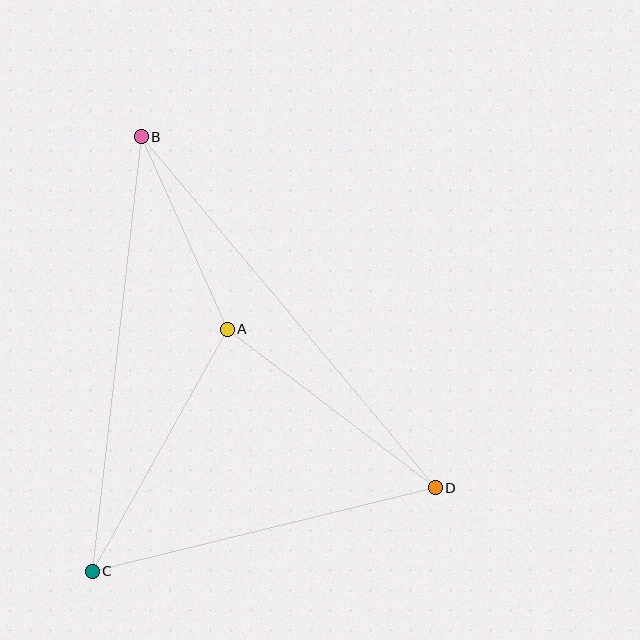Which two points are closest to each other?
Points A and B are closest to each other.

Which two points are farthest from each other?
Points B and D are farthest from each other.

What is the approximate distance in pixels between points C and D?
The distance between C and D is approximately 353 pixels.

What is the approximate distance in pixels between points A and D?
The distance between A and D is approximately 261 pixels.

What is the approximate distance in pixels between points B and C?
The distance between B and C is approximately 437 pixels.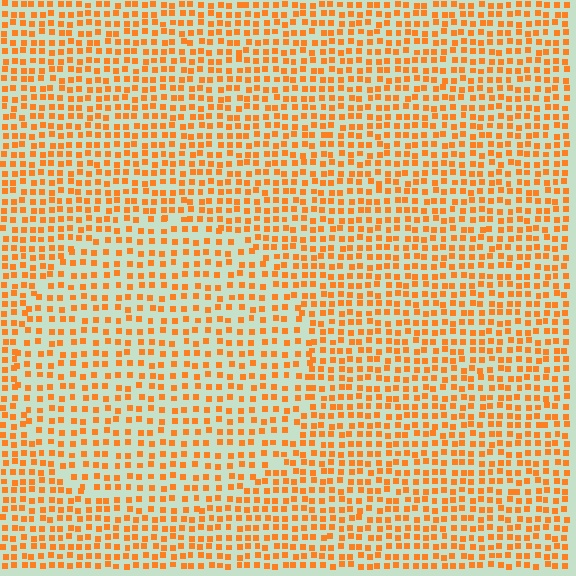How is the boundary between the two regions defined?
The boundary is defined by a change in element density (approximately 1.4x ratio). All elements are the same color, size, and shape.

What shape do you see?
I see a circle.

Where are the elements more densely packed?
The elements are more densely packed outside the circle boundary.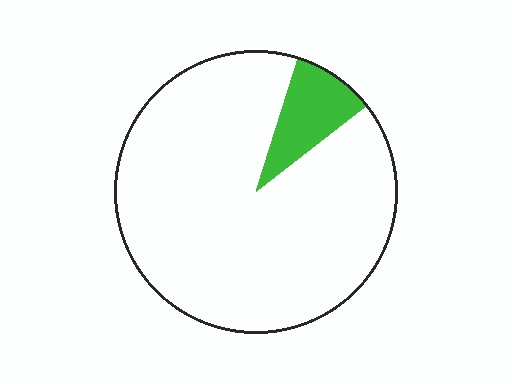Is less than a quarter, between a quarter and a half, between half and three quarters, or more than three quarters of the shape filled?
Less than a quarter.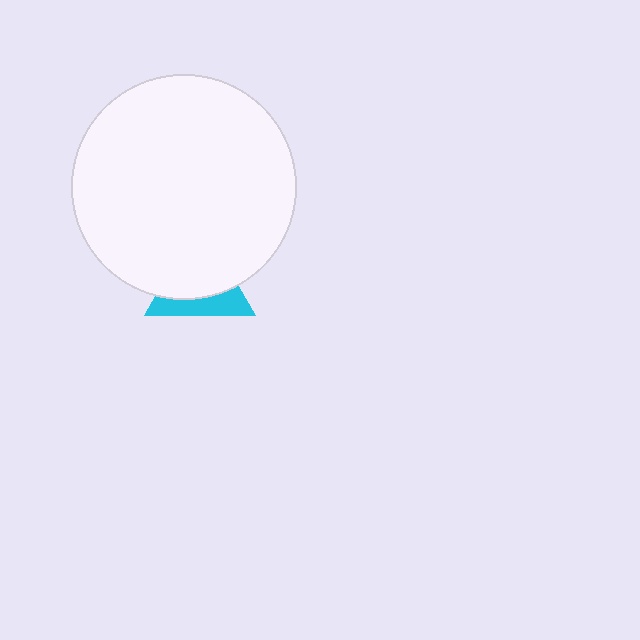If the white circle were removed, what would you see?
You would see the complete cyan triangle.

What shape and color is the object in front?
The object in front is a white circle.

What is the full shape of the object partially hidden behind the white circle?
The partially hidden object is a cyan triangle.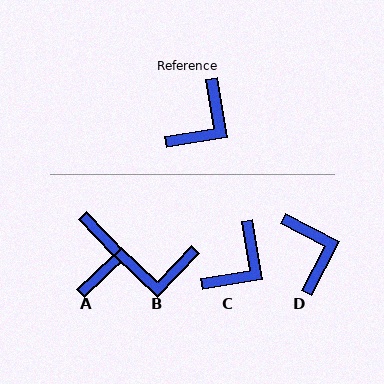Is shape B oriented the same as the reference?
No, it is off by about 53 degrees.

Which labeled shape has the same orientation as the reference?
C.